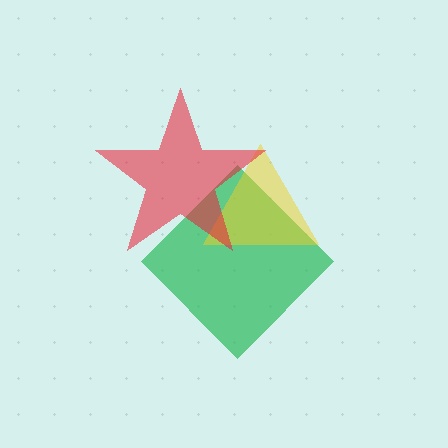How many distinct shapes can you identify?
There are 3 distinct shapes: a green diamond, a yellow triangle, a red star.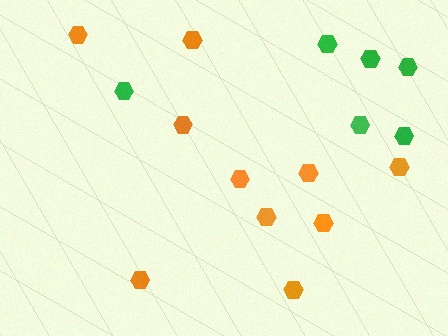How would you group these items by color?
There are 2 groups: one group of green hexagons (6) and one group of orange hexagons (10).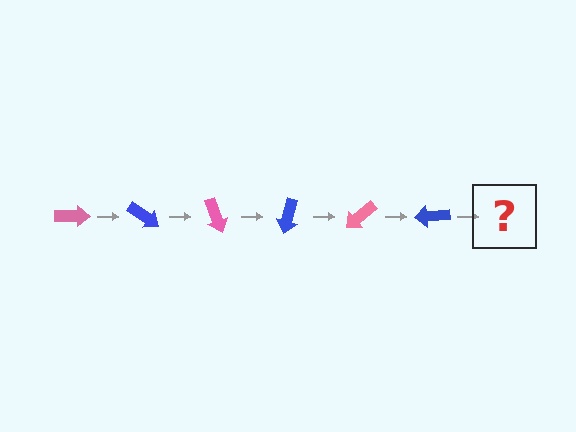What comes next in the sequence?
The next element should be a pink arrow, rotated 210 degrees from the start.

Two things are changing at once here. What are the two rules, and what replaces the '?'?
The two rules are that it rotates 35 degrees each step and the color cycles through pink and blue. The '?' should be a pink arrow, rotated 210 degrees from the start.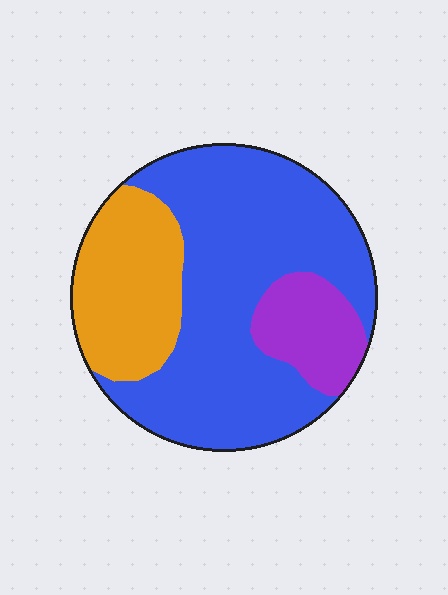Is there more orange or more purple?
Orange.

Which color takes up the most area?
Blue, at roughly 65%.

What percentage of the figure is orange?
Orange covers about 25% of the figure.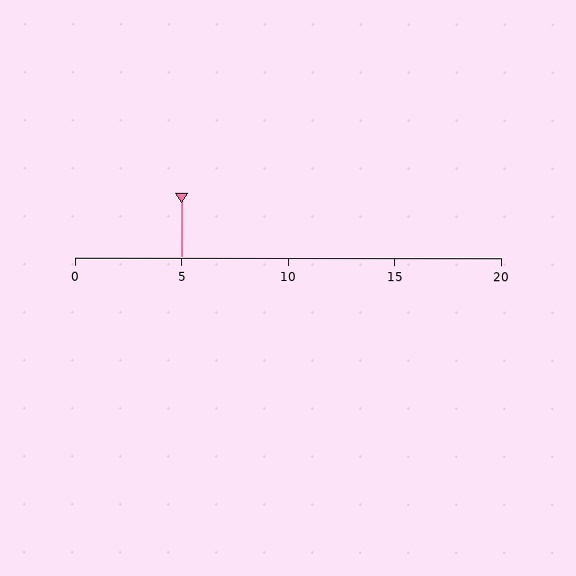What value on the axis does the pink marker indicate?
The marker indicates approximately 5.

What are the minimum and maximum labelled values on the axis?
The axis runs from 0 to 20.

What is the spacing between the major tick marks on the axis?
The major ticks are spaced 5 apart.